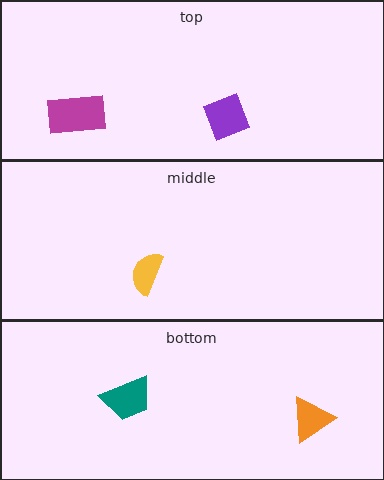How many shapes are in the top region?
2.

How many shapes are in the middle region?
1.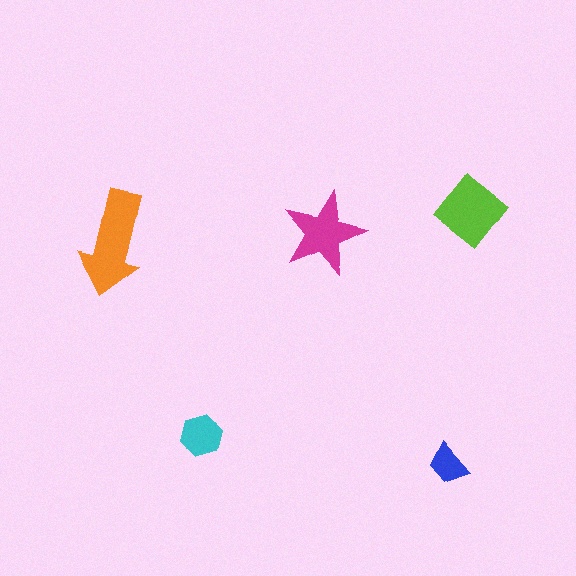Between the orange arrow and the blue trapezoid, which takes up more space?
The orange arrow.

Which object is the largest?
The orange arrow.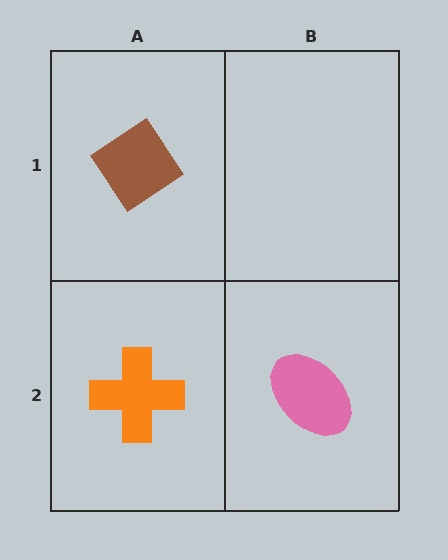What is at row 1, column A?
A brown diamond.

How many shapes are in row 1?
1 shape.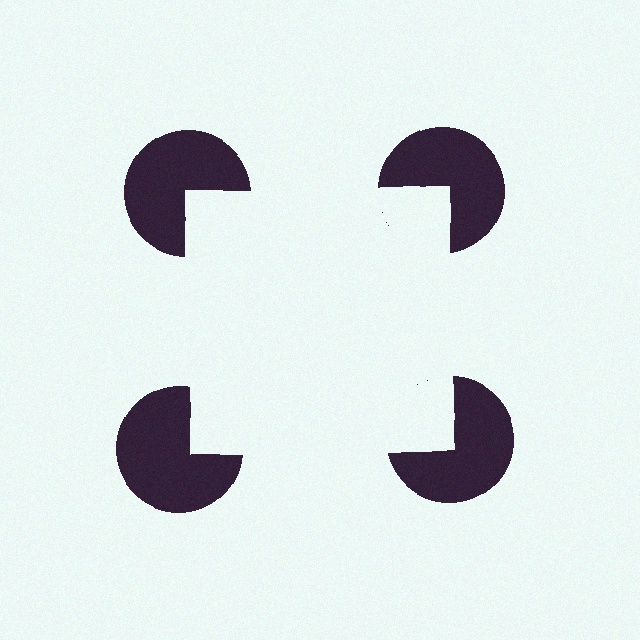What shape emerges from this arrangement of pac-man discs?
An illusory square — its edges are inferred from the aligned wedge cuts in the pac-man discs, not physically drawn.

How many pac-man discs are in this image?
There are 4 — one at each vertex of the illusory square.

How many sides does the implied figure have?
4 sides.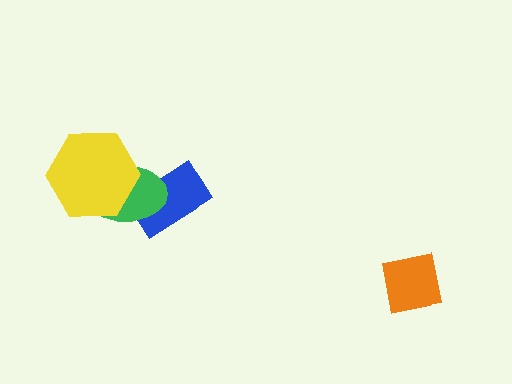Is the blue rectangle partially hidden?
Yes, it is partially covered by another shape.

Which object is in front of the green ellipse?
The yellow hexagon is in front of the green ellipse.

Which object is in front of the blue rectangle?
The green ellipse is in front of the blue rectangle.